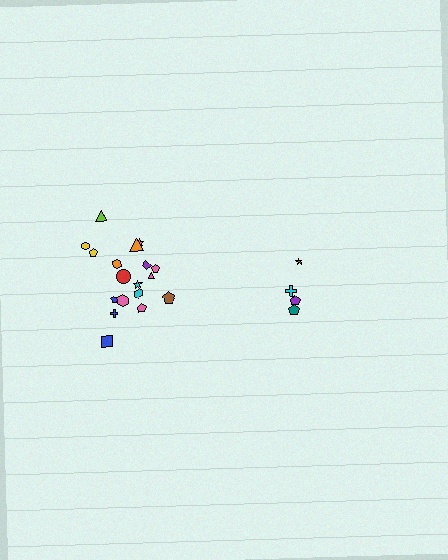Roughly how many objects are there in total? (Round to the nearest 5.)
Roughly 20 objects in total.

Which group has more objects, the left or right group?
The left group.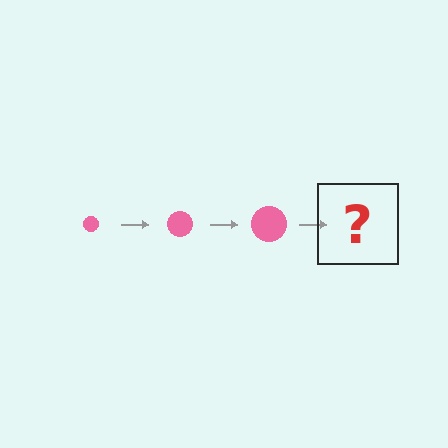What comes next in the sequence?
The next element should be a pink circle, larger than the previous one.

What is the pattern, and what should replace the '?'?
The pattern is that the circle gets progressively larger each step. The '?' should be a pink circle, larger than the previous one.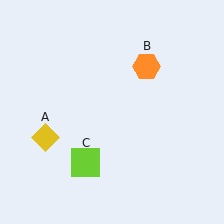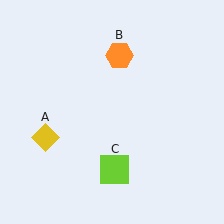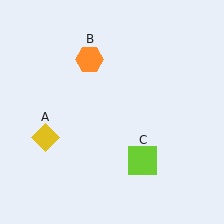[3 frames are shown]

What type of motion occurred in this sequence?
The orange hexagon (object B), lime square (object C) rotated counterclockwise around the center of the scene.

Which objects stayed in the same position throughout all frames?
Yellow diamond (object A) remained stationary.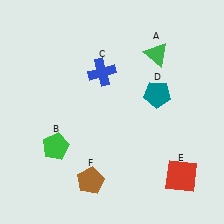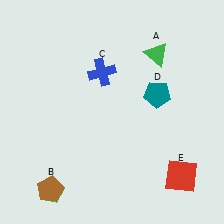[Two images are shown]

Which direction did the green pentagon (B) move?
The green pentagon (B) moved down.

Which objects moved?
The objects that moved are: the green pentagon (B), the brown pentagon (F).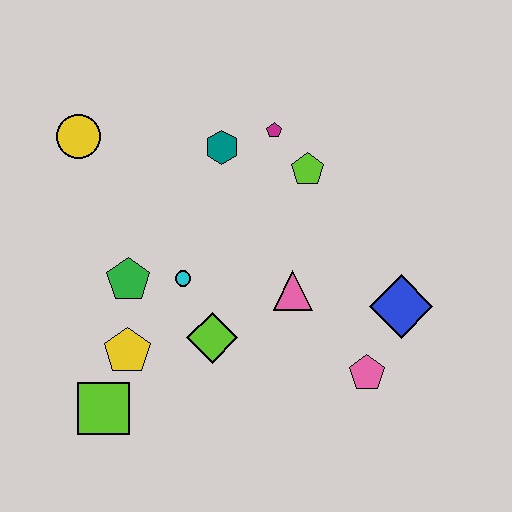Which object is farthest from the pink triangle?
The yellow circle is farthest from the pink triangle.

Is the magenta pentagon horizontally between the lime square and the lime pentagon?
Yes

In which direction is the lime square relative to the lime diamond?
The lime square is to the left of the lime diamond.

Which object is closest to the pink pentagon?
The blue diamond is closest to the pink pentagon.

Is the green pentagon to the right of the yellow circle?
Yes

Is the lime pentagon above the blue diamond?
Yes